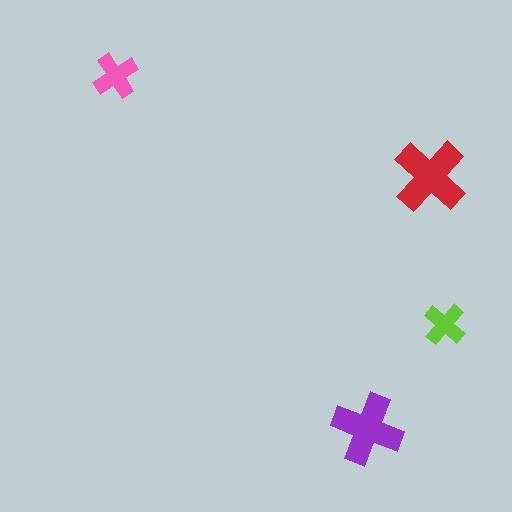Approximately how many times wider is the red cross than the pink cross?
About 1.5 times wider.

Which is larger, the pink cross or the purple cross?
The purple one.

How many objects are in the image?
There are 4 objects in the image.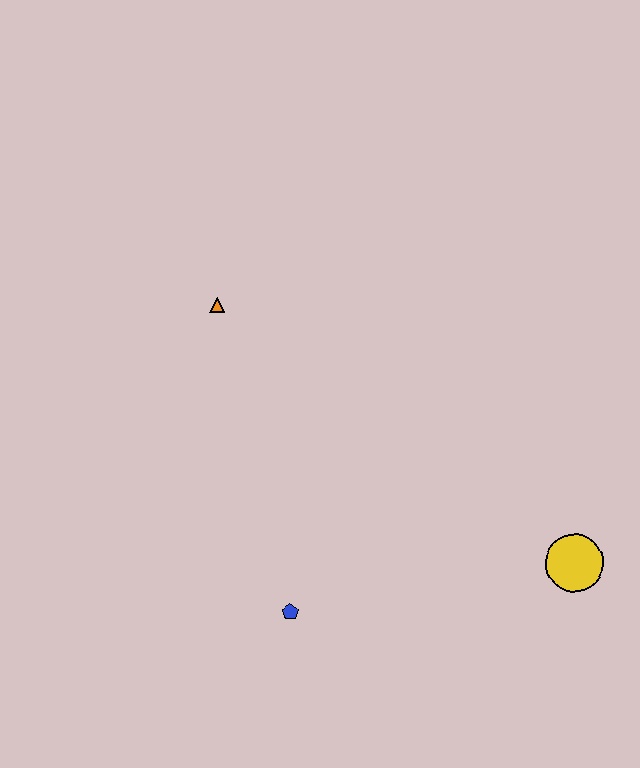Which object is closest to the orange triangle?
The blue pentagon is closest to the orange triangle.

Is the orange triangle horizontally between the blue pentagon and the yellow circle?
No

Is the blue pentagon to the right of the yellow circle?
No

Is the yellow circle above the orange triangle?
No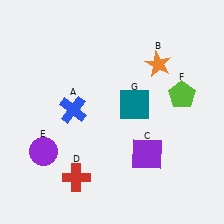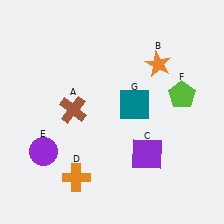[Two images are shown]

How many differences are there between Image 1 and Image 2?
There are 2 differences between the two images.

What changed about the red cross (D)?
In Image 1, D is red. In Image 2, it changed to orange.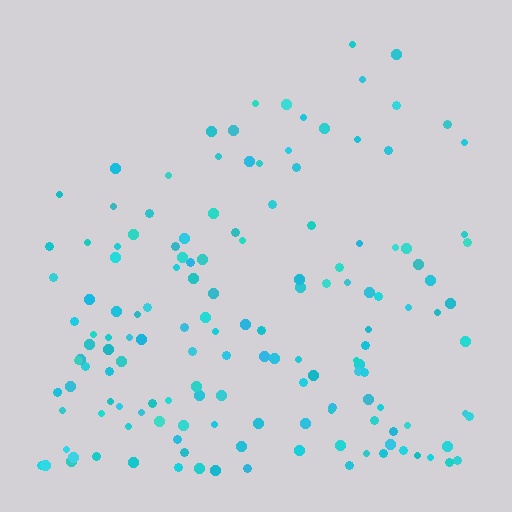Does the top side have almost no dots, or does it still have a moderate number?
Still a moderate number, just noticeably fewer than the bottom.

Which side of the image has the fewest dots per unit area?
The top.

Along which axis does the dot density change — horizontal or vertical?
Vertical.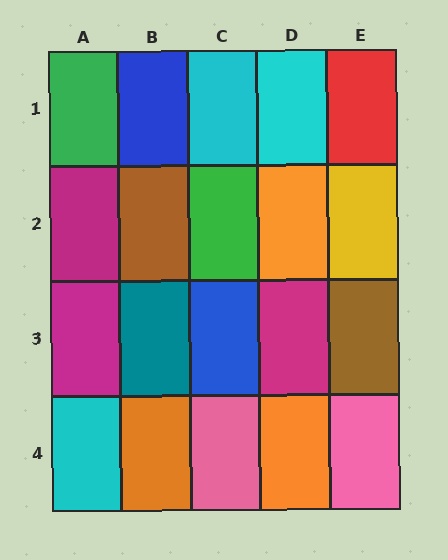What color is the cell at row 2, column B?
Brown.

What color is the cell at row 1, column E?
Red.